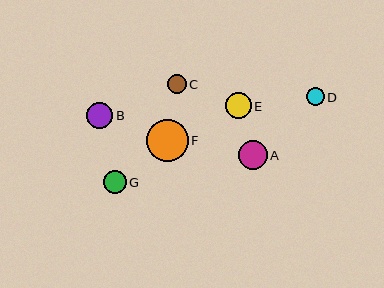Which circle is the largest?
Circle F is the largest with a size of approximately 42 pixels.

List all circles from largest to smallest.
From largest to smallest: F, A, E, B, G, C, D.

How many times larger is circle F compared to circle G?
Circle F is approximately 1.8 times the size of circle G.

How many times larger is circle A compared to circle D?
Circle A is approximately 1.6 times the size of circle D.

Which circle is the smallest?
Circle D is the smallest with a size of approximately 18 pixels.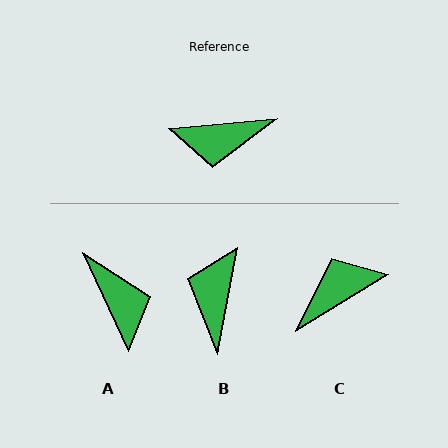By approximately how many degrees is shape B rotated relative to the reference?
Approximately 105 degrees clockwise.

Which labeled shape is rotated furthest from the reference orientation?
C, about 153 degrees away.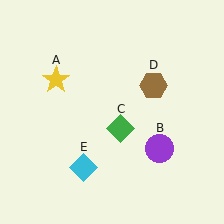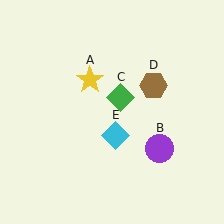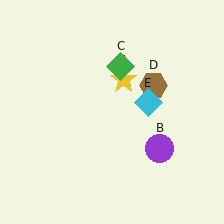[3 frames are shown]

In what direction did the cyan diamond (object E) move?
The cyan diamond (object E) moved up and to the right.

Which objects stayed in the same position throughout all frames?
Purple circle (object B) and brown hexagon (object D) remained stationary.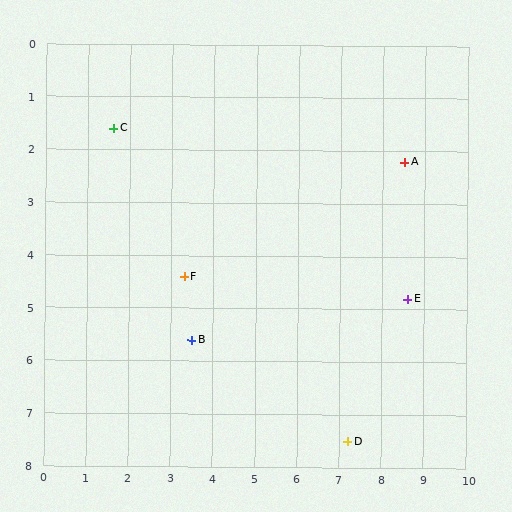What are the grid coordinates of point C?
Point C is at approximately (1.6, 1.6).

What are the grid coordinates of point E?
Point E is at approximately (8.6, 4.8).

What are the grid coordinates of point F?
Point F is at approximately (3.3, 4.4).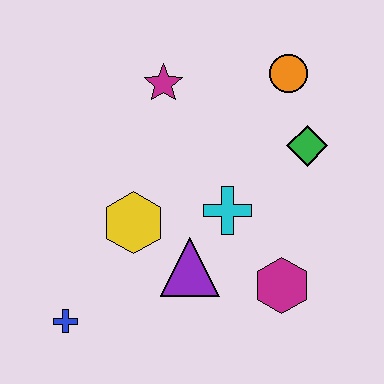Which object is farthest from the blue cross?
The orange circle is farthest from the blue cross.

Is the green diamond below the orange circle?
Yes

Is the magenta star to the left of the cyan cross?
Yes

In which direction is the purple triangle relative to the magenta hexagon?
The purple triangle is to the left of the magenta hexagon.